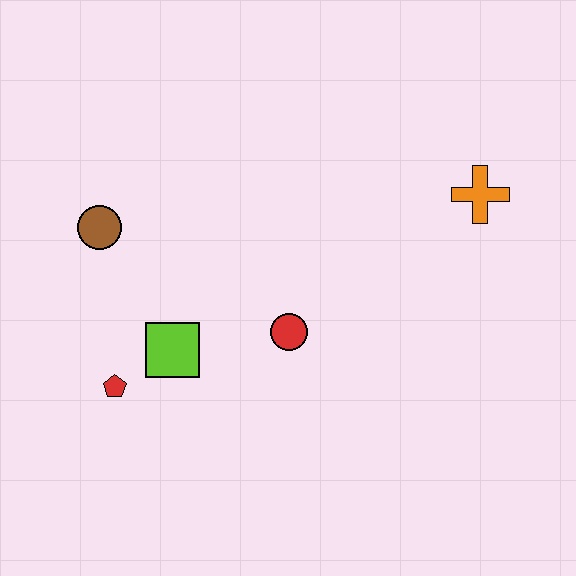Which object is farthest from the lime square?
The orange cross is farthest from the lime square.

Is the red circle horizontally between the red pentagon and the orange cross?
Yes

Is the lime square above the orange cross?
No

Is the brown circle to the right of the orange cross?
No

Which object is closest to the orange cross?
The red circle is closest to the orange cross.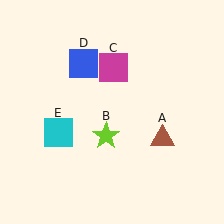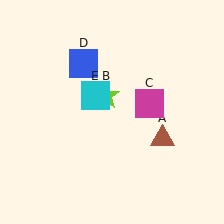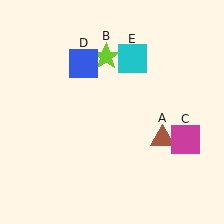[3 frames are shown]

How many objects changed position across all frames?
3 objects changed position: lime star (object B), magenta square (object C), cyan square (object E).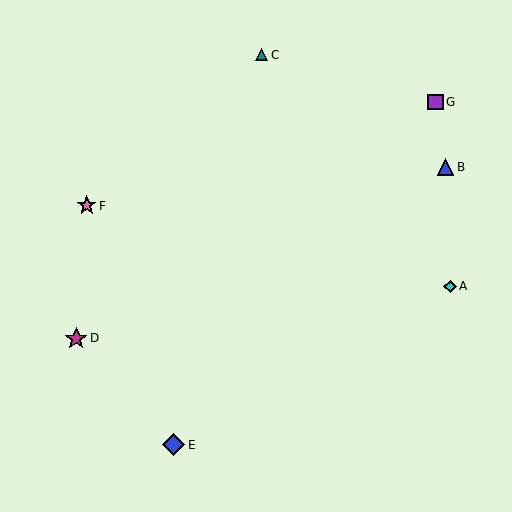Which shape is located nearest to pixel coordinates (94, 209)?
The pink star (labeled F) at (87, 206) is nearest to that location.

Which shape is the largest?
The blue diamond (labeled E) is the largest.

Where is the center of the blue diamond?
The center of the blue diamond is at (174, 445).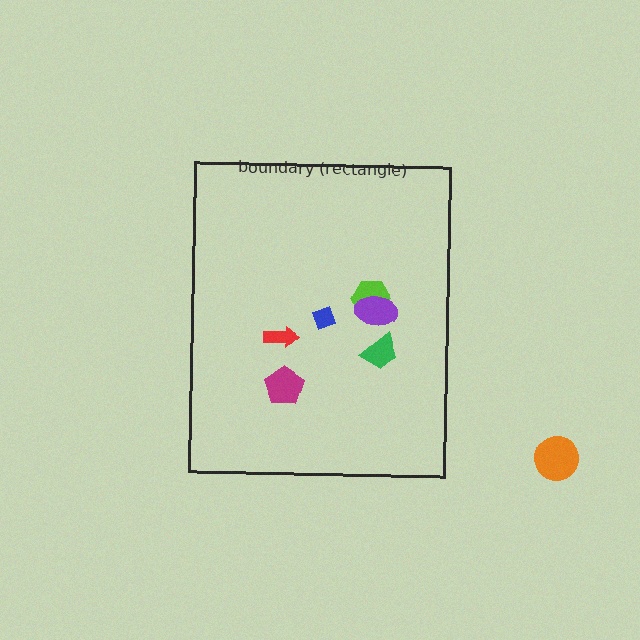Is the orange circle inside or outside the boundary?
Outside.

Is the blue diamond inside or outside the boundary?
Inside.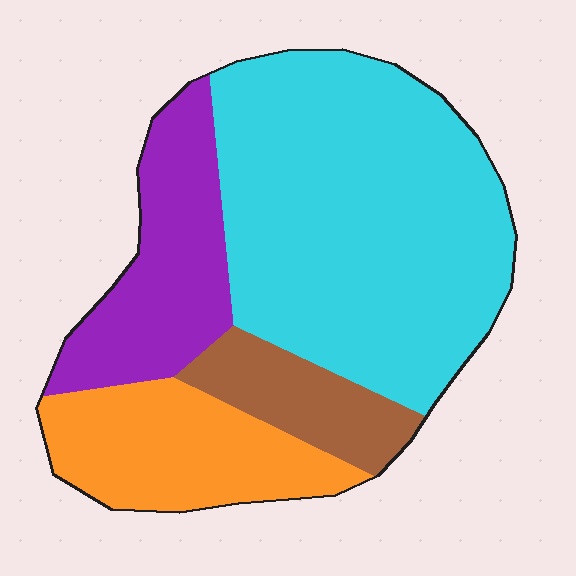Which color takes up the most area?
Cyan, at roughly 50%.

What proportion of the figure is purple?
Purple covers around 20% of the figure.